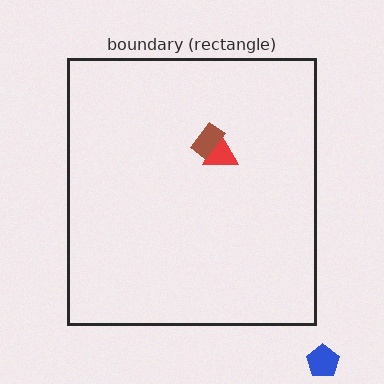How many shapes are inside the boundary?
2 inside, 1 outside.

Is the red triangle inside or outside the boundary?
Inside.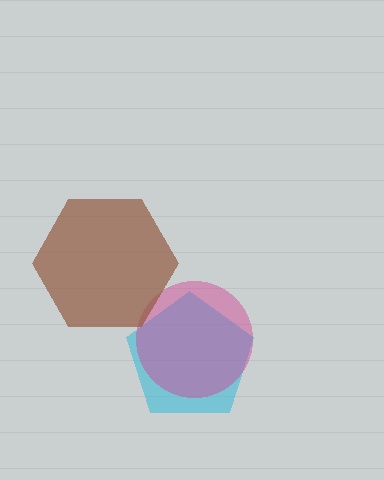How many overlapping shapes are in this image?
There are 3 overlapping shapes in the image.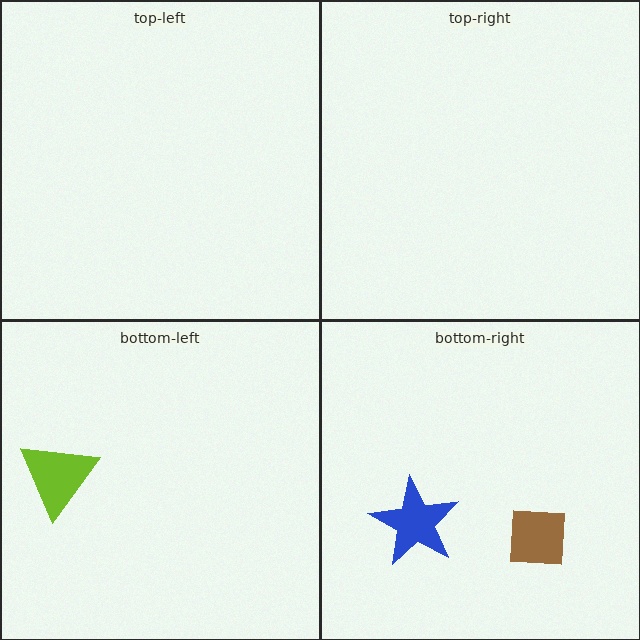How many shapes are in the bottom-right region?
2.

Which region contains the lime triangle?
The bottom-left region.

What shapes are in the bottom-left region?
The lime triangle.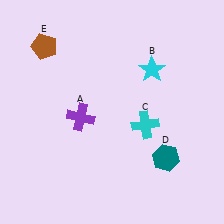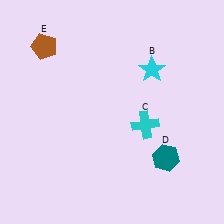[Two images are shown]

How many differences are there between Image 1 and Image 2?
There is 1 difference between the two images.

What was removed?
The purple cross (A) was removed in Image 2.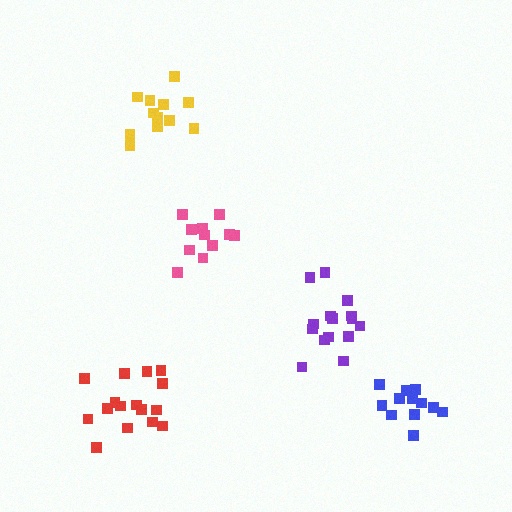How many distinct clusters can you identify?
There are 5 distinct clusters.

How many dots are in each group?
Group 1: 12 dots, Group 2: 16 dots, Group 3: 11 dots, Group 4: 12 dots, Group 5: 16 dots (67 total).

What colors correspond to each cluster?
The clusters are colored: yellow, red, pink, blue, purple.